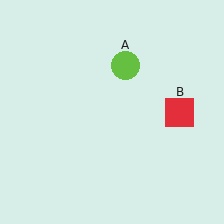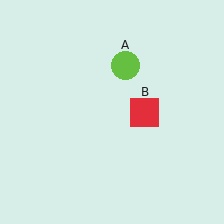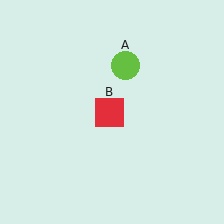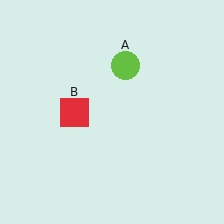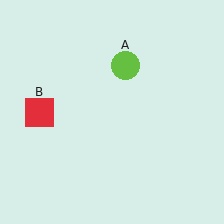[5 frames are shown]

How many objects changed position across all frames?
1 object changed position: red square (object B).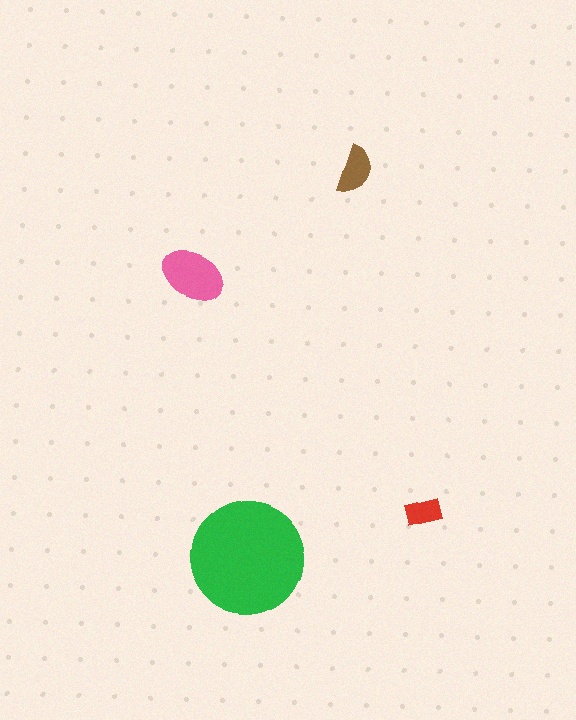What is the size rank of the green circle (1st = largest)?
1st.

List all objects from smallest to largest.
The red rectangle, the brown semicircle, the pink ellipse, the green circle.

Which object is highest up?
The brown semicircle is topmost.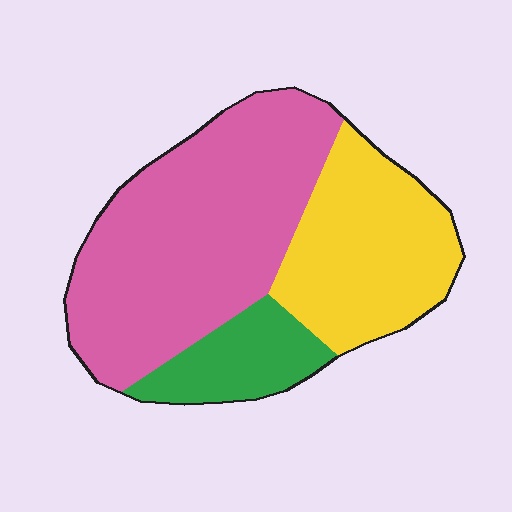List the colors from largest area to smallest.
From largest to smallest: pink, yellow, green.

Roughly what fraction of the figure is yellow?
Yellow covers roughly 30% of the figure.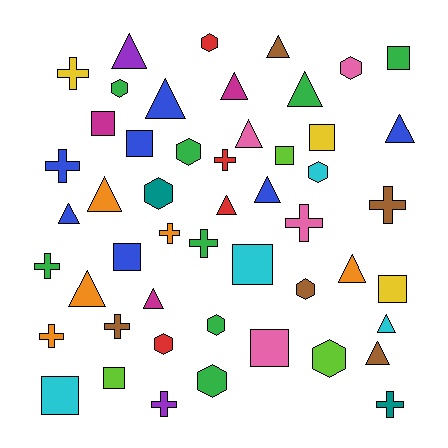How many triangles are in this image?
There are 16 triangles.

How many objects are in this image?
There are 50 objects.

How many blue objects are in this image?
There are 7 blue objects.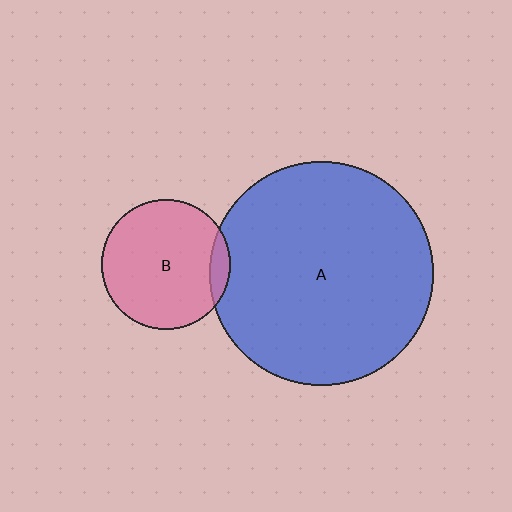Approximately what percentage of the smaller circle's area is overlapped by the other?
Approximately 10%.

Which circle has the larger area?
Circle A (blue).